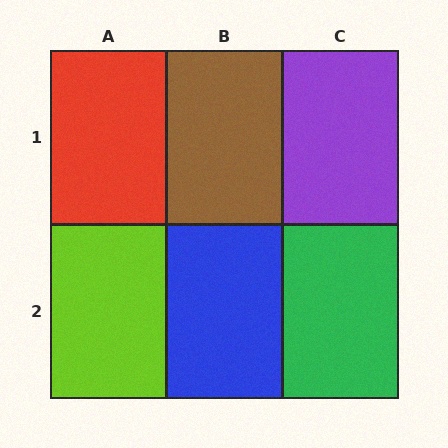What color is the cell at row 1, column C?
Purple.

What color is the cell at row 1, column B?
Brown.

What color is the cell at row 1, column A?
Red.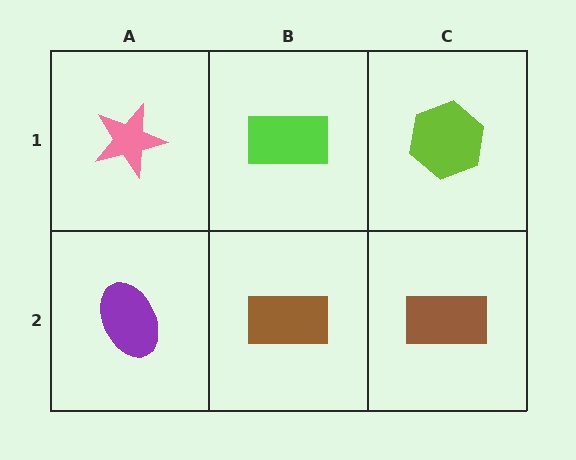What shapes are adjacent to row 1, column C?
A brown rectangle (row 2, column C), a lime rectangle (row 1, column B).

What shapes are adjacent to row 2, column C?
A lime hexagon (row 1, column C), a brown rectangle (row 2, column B).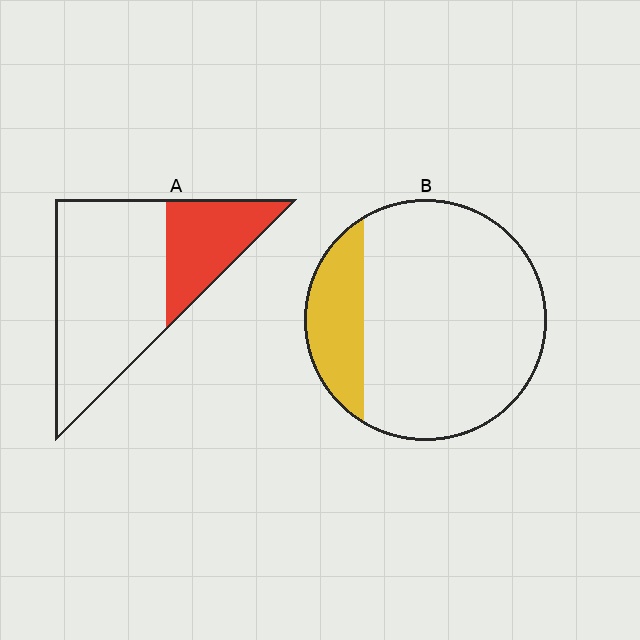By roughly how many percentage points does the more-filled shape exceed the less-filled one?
By roughly 10 percentage points (A over B).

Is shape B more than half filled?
No.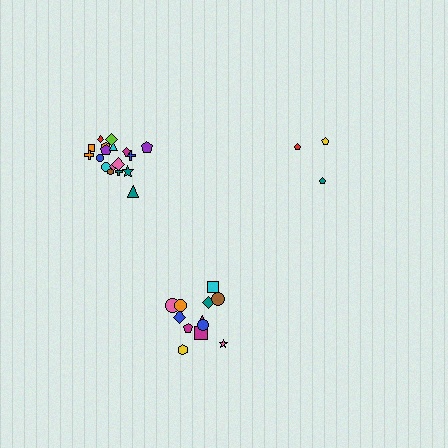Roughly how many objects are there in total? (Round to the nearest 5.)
Roughly 35 objects in total.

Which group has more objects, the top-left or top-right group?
The top-left group.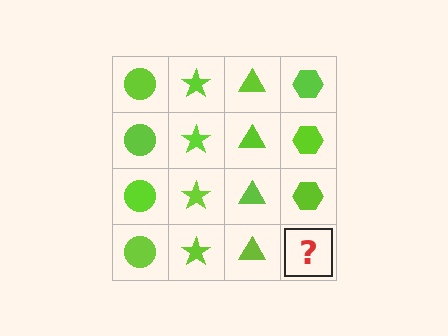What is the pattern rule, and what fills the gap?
The rule is that each column has a consistent shape. The gap should be filled with a lime hexagon.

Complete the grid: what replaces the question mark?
The question mark should be replaced with a lime hexagon.